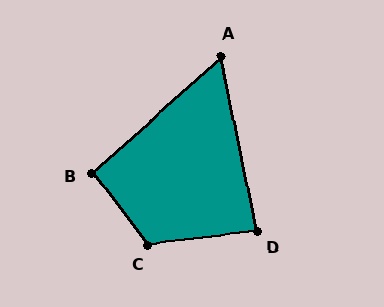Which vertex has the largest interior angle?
C, at approximately 120 degrees.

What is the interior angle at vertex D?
Approximately 85 degrees (approximately right).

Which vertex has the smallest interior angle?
A, at approximately 60 degrees.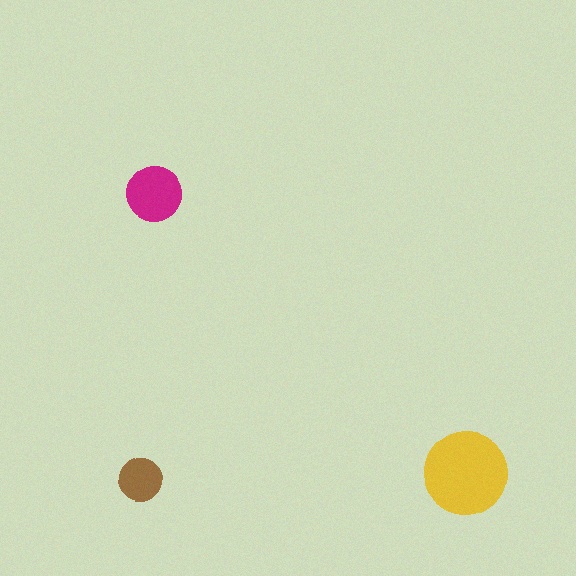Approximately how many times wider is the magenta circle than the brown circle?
About 1.5 times wider.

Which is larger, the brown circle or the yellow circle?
The yellow one.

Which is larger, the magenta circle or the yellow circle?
The yellow one.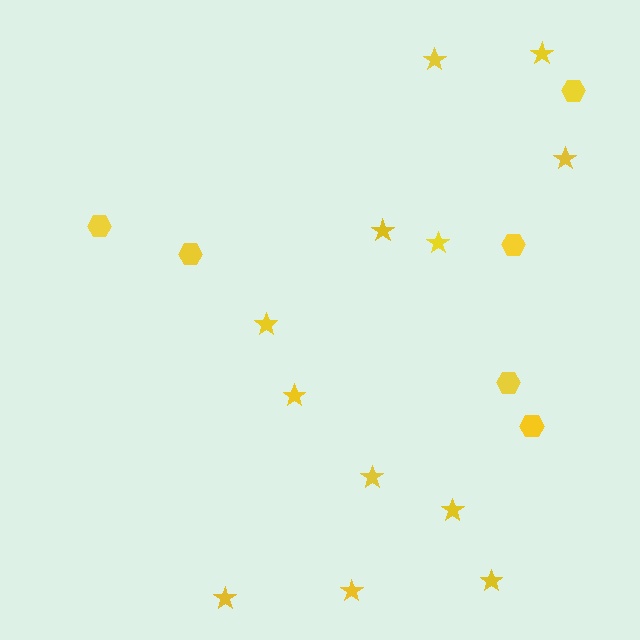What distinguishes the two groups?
There are 2 groups: one group of hexagons (6) and one group of stars (12).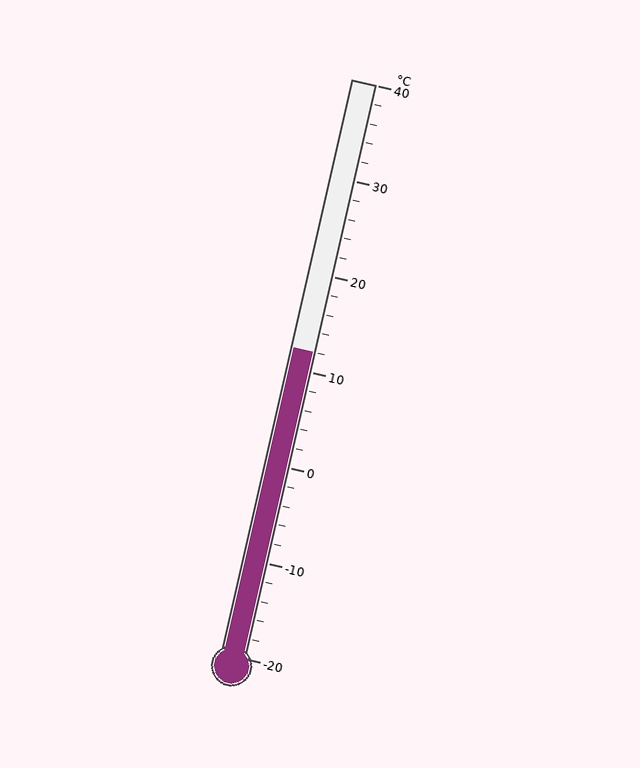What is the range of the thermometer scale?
The thermometer scale ranges from -20°C to 40°C.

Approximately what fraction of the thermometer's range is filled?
The thermometer is filled to approximately 55% of its range.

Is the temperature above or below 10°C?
The temperature is above 10°C.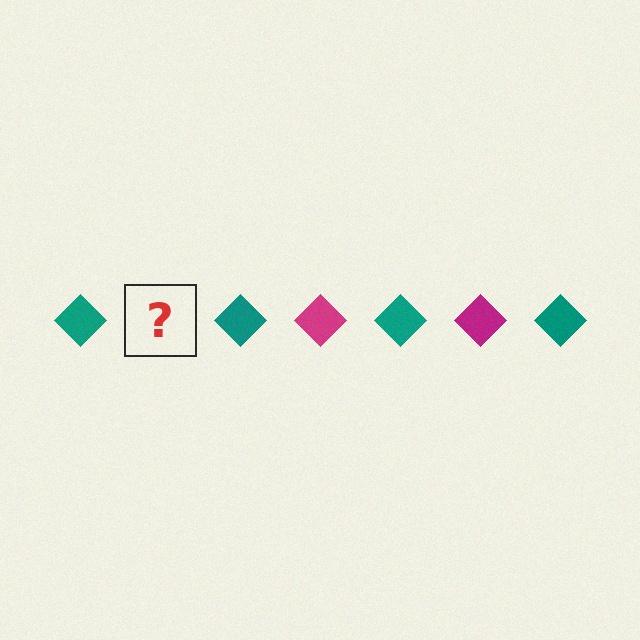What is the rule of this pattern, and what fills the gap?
The rule is that the pattern cycles through teal, magenta diamonds. The gap should be filled with a magenta diamond.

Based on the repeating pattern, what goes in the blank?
The blank should be a magenta diamond.